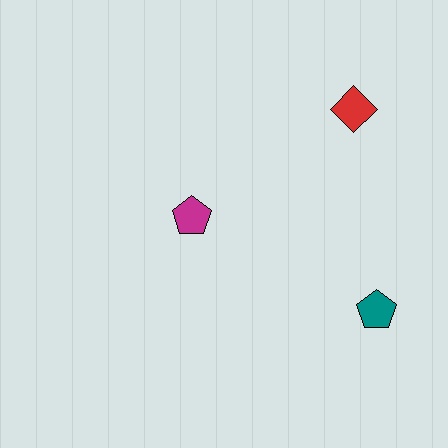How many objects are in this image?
There are 3 objects.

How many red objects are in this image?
There is 1 red object.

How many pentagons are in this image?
There are 2 pentagons.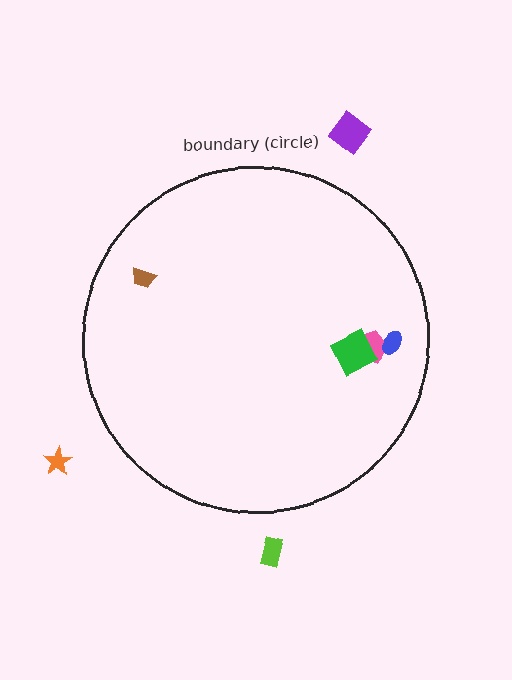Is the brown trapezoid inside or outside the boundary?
Inside.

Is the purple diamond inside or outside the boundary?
Outside.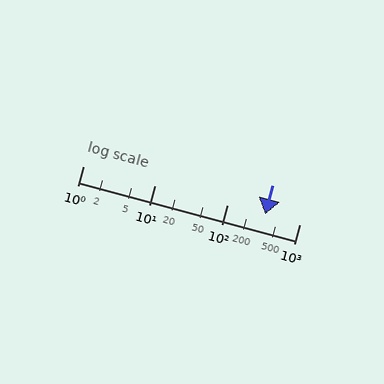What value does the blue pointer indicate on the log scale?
The pointer indicates approximately 330.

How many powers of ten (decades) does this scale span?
The scale spans 3 decades, from 1 to 1000.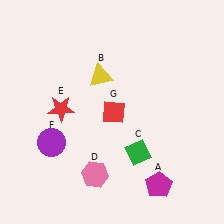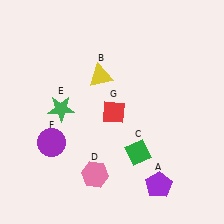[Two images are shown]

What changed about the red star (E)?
In Image 1, E is red. In Image 2, it changed to green.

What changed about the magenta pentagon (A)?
In Image 1, A is magenta. In Image 2, it changed to purple.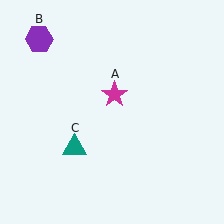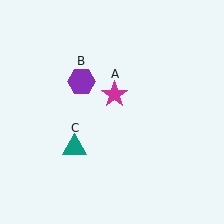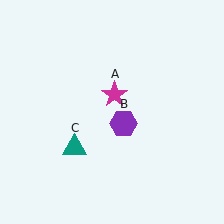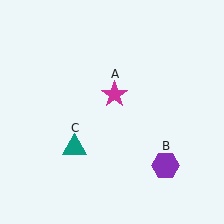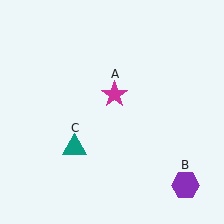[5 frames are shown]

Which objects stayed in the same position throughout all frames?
Magenta star (object A) and teal triangle (object C) remained stationary.